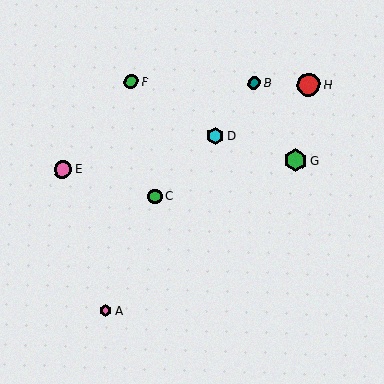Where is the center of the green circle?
The center of the green circle is at (155, 196).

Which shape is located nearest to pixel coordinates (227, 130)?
The cyan hexagon (labeled D) at (215, 136) is nearest to that location.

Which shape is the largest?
The green hexagon (labeled G) is the largest.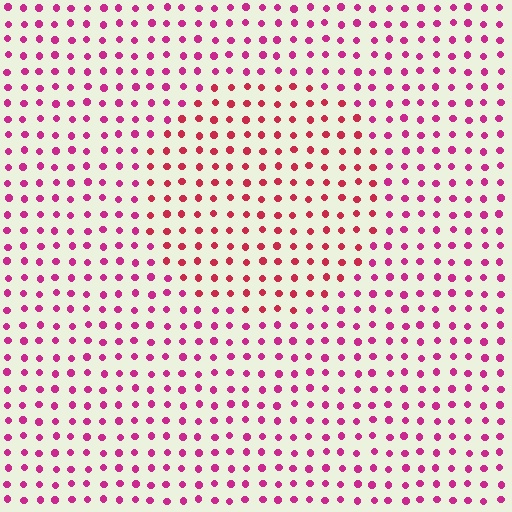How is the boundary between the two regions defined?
The boundary is defined purely by a slight shift in hue (about 26 degrees). Spacing, size, and orientation are identical on both sides.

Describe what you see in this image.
The image is filled with small magenta elements in a uniform arrangement. A circle-shaped region is visible where the elements are tinted to a slightly different hue, forming a subtle color boundary.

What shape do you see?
I see a circle.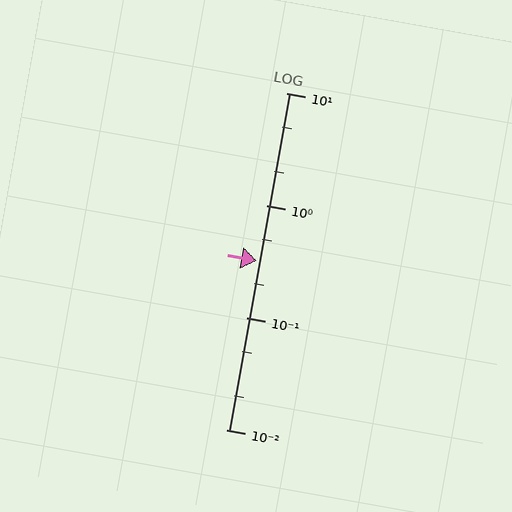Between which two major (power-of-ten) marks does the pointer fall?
The pointer is between 0.1 and 1.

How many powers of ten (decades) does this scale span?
The scale spans 3 decades, from 0.01 to 10.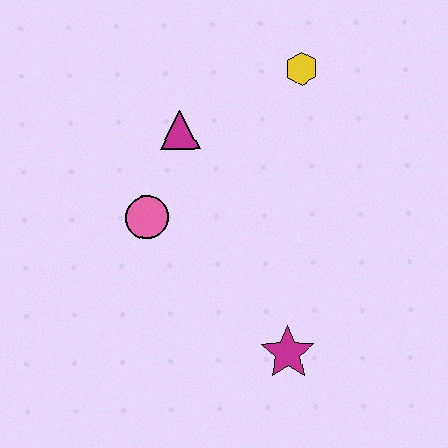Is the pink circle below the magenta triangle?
Yes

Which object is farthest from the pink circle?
The yellow hexagon is farthest from the pink circle.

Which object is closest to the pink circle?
The magenta triangle is closest to the pink circle.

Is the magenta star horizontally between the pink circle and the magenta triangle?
No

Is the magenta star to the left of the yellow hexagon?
Yes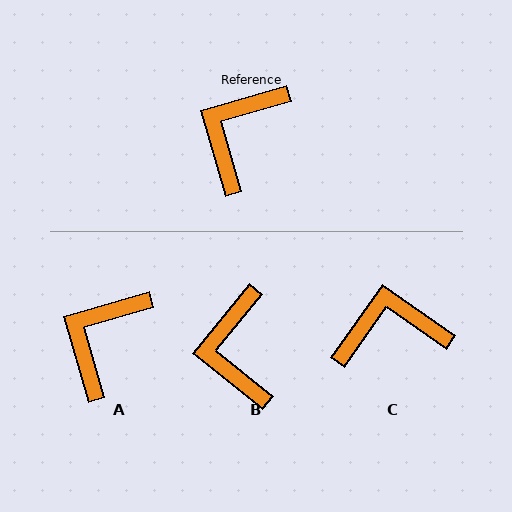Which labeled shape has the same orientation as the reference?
A.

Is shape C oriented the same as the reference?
No, it is off by about 51 degrees.